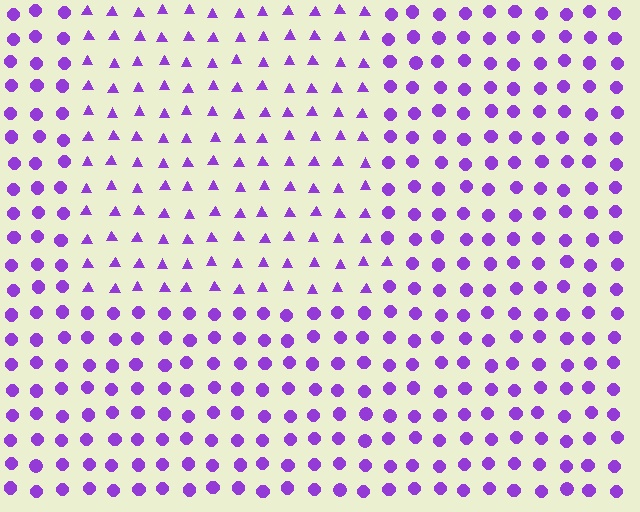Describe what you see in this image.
The image is filled with small purple elements arranged in a uniform grid. A rectangle-shaped region contains triangles, while the surrounding area contains circles. The boundary is defined purely by the change in element shape.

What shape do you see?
I see a rectangle.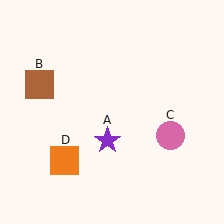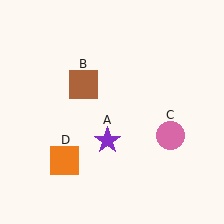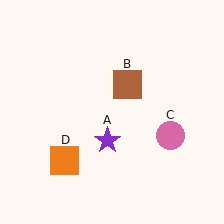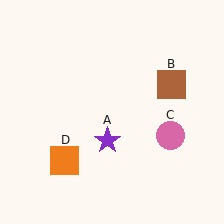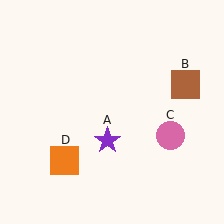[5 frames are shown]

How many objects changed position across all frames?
1 object changed position: brown square (object B).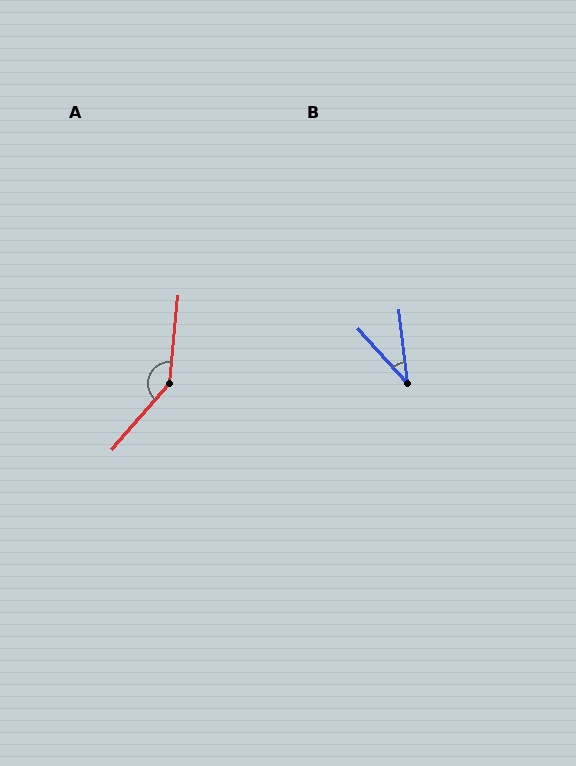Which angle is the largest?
A, at approximately 144 degrees.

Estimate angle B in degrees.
Approximately 35 degrees.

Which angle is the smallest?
B, at approximately 35 degrees.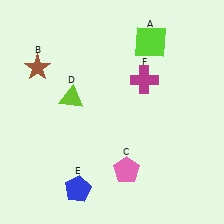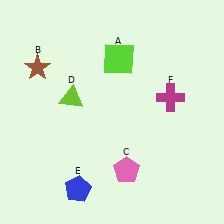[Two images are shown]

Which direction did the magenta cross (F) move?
The magenta cross (F) moved right.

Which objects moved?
The objects that moved are: the lime square (A), the magenta cross (F).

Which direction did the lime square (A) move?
The lime square (A) moved left.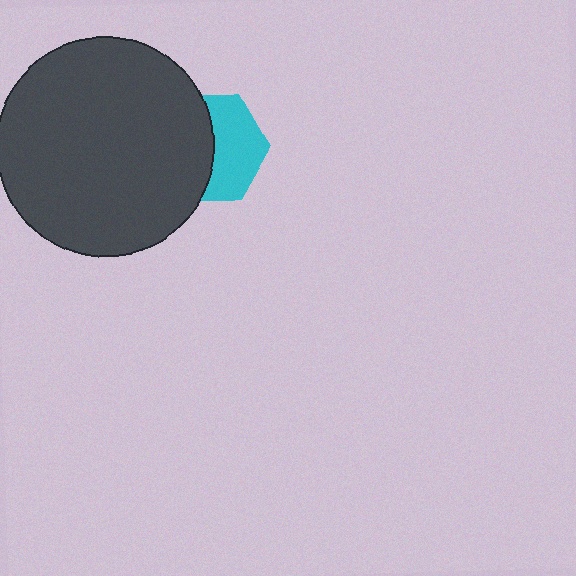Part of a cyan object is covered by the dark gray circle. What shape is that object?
It is a hexagon.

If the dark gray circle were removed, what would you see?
You would see the complete cyan hexagon.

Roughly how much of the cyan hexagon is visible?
About half of it is visible (roughly 49%).